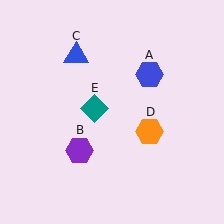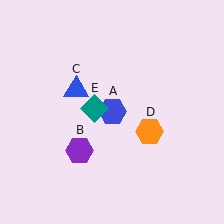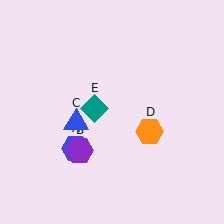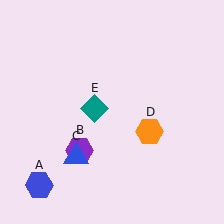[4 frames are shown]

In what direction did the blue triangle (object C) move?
The blue triangle (object C) moved down.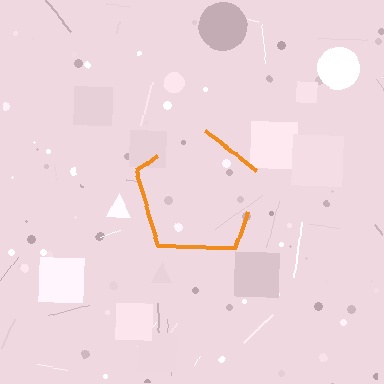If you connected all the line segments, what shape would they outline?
They would outline a pentagon.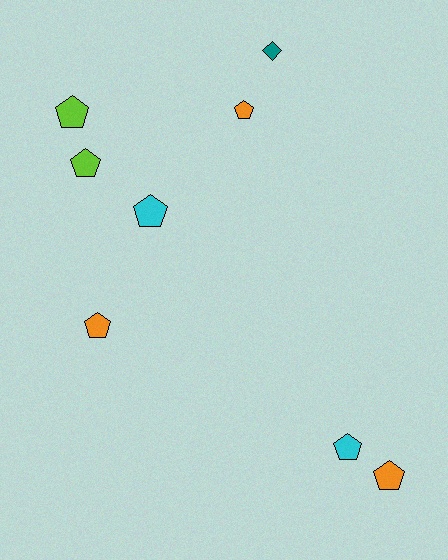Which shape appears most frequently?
Pentagon, with 7 objects.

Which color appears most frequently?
Orange, with 3 objects.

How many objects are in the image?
There are 8 objects.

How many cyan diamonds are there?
There are no cyan diamonds.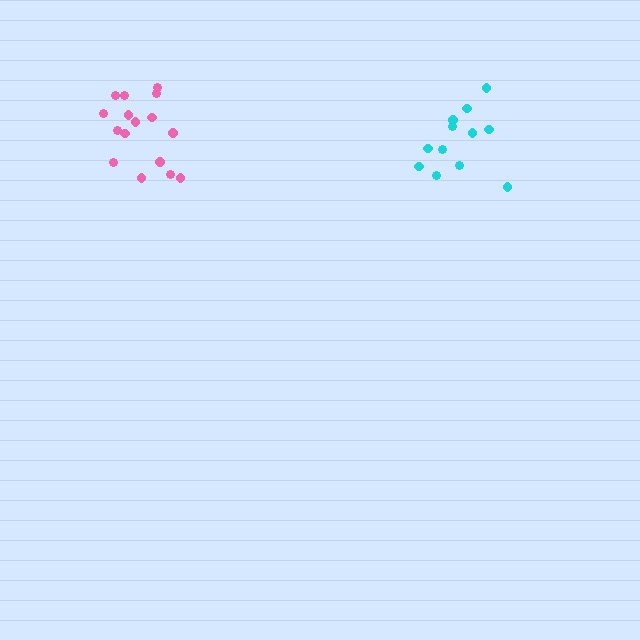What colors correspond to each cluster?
The clusters are colored: cyan, pink.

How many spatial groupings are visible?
There are 2 spatial groupings.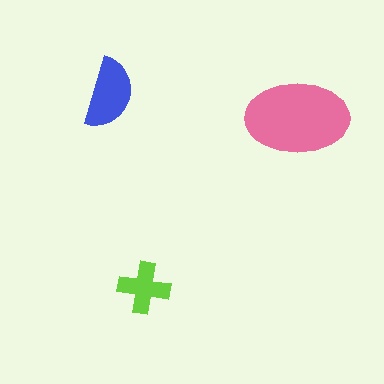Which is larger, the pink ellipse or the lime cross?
The pink ellipse.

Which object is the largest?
The pink ellipse.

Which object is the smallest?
The lime cross.